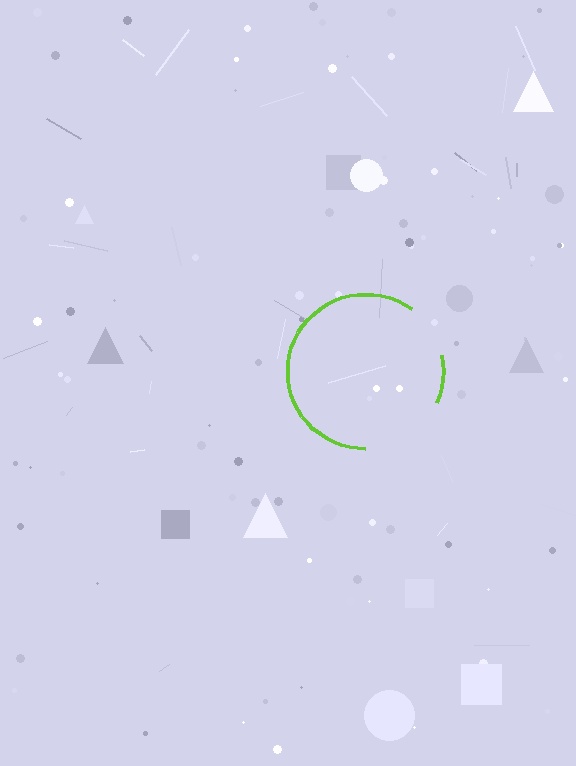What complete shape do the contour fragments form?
The contour fragments form a circle.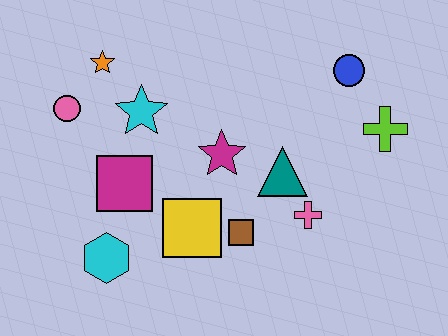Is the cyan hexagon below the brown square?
Yes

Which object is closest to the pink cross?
The teal triangle is closest to the pink cross.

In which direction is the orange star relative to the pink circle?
The orange star is above the pink circle.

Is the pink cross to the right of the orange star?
Yes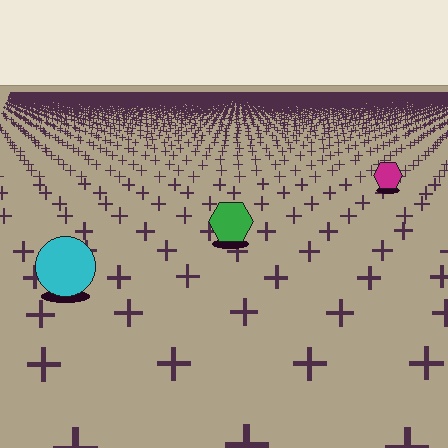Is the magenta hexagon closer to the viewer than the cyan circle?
No. The cyan circle is closer — you can tell from the texture gradient: the ground texture is coarser near it.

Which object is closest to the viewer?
The cyan circle is closest. The texture marks near it are larger and more spread out.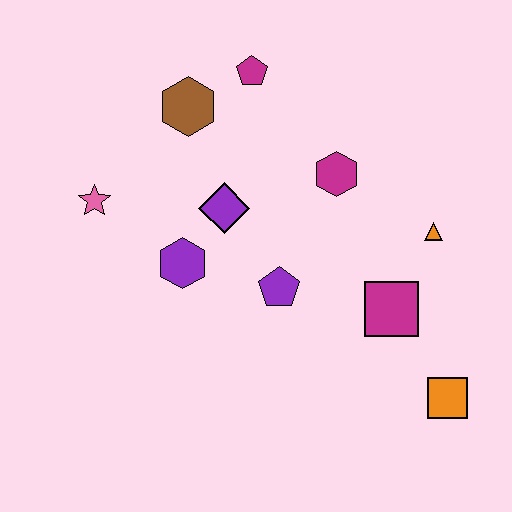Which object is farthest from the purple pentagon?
The magenta pentagon is farthest from the purple pentagon.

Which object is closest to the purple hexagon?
The purple diamond is closest to the purple hexagon.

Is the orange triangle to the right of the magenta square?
Yes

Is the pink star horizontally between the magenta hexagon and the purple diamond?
No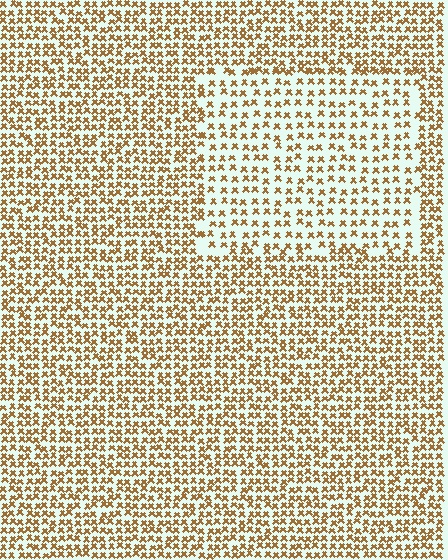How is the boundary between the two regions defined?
The boundary is defined by a change in element density (approximately 1.8x ratio). All elements are the same color, size, and shape.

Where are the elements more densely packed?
The elements are more densely packed outside the rectangle boundary.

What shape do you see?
I see a rectangle.